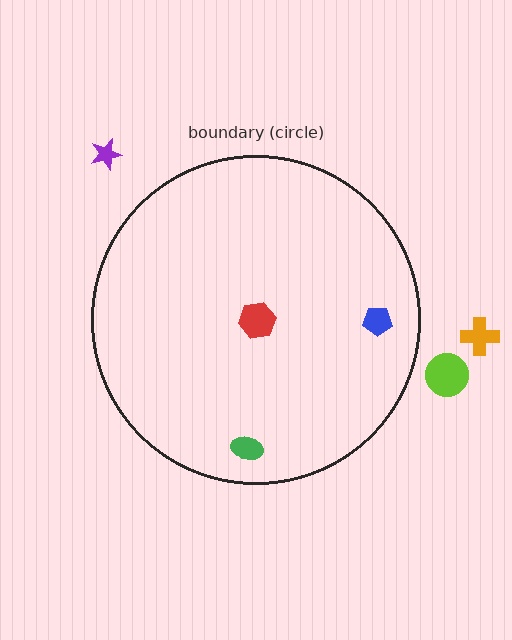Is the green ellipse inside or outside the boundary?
Inside.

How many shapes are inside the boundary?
3 inside, 3 outside.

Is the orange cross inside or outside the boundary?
Outside.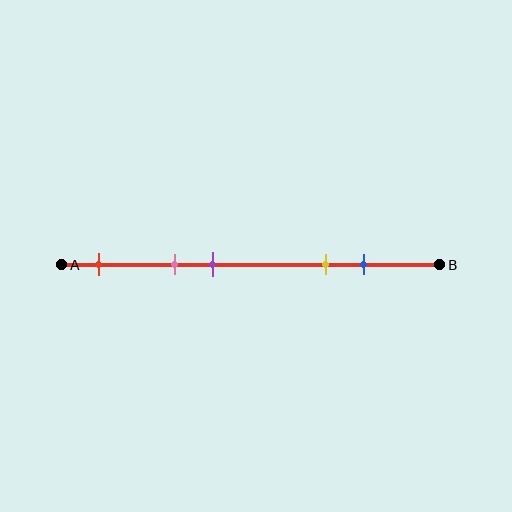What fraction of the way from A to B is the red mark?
The red mark is approximately 10% (0.1) of the way from A to B.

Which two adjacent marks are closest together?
The pink and purple marks are the closest adjacent pair.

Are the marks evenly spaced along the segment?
No, the marks are not evenly spaced.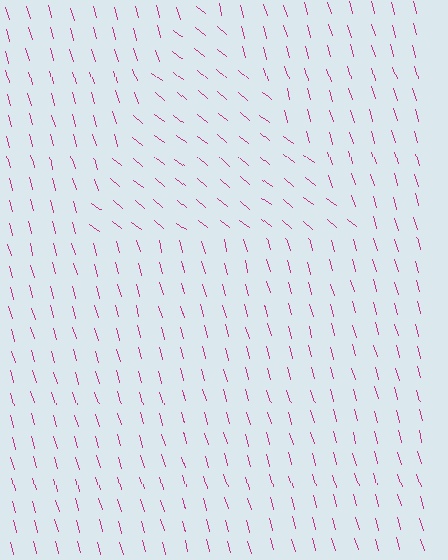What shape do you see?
I see a triangle.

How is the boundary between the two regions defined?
The boundary is defined purely by a change in line orientation (approximately 35 degrees difference). All lines are the same color and thickness.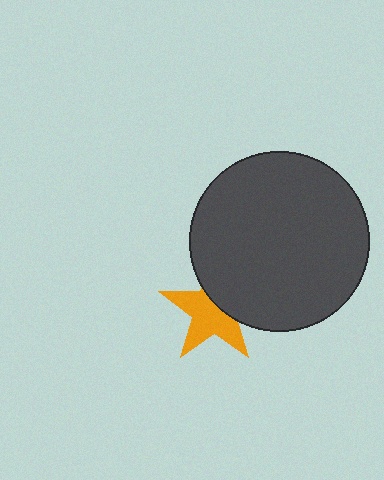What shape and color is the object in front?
The object in front is a dark gray circle.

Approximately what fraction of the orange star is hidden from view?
Roughly 39% of the orange star is hidden behind the dark gray circle.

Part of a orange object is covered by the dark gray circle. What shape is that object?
It is a star.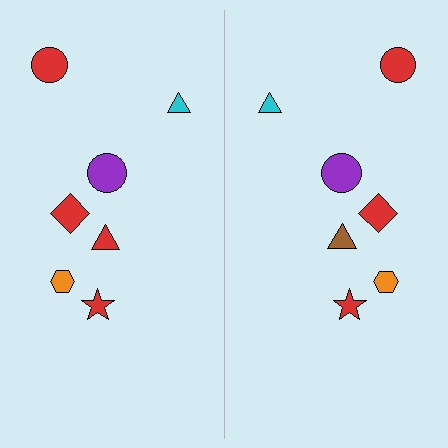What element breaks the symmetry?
The brown triangle on the right side breaks the symmetry — its mirror counterpart is red.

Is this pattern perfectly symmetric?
No, the pattern is not perfectly symmetric. The brown triangle on the right side breaks the symmetry — its mirror counterpart is red.